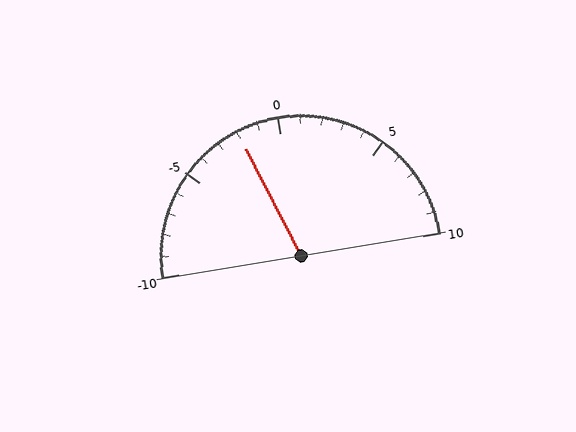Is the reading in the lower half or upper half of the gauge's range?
The reading is in the lower half of the range (-10 to 10).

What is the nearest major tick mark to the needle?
The nearest major tick mark is 0.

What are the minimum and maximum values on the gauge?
The gauge ranges from -10 to 10.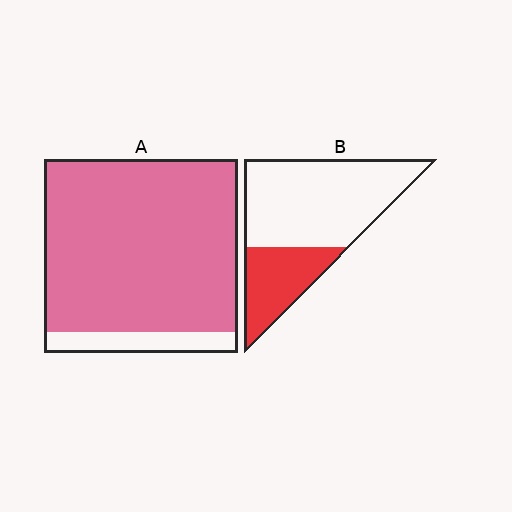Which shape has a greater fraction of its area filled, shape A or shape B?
Shape A.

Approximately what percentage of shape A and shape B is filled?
A is approximately 90% and B is approximately 30%.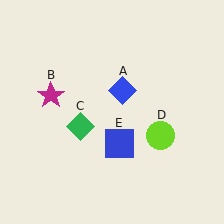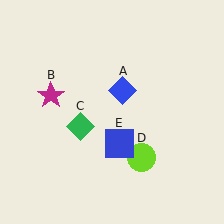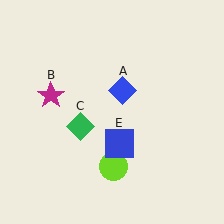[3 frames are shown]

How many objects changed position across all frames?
1 object changed position: lime circle (object D).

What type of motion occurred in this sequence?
The lime circle (object D) rotated clockwise around the center of the scene.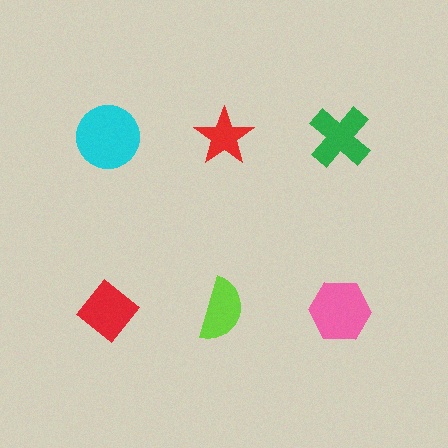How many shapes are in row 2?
3 shapes.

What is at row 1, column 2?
A red star.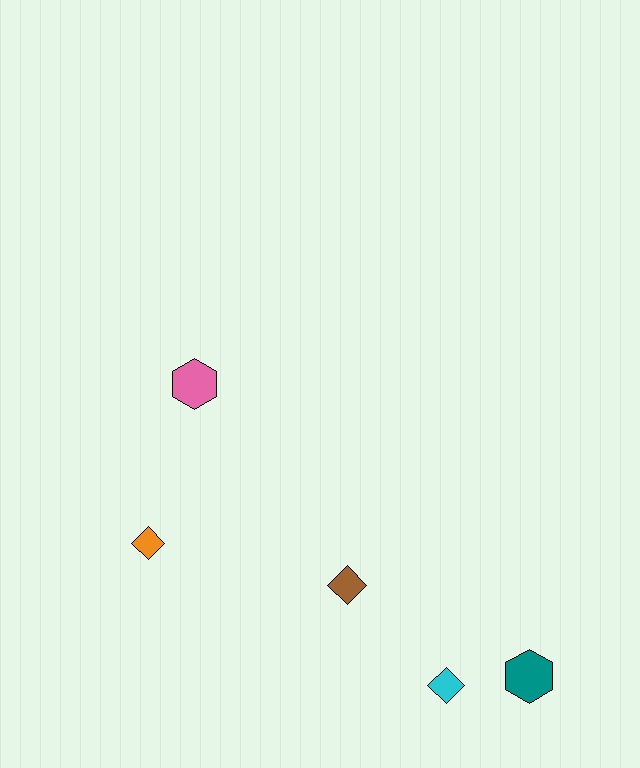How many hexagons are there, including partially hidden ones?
There are 2 hexagons.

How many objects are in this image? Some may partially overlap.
There are 5 objects.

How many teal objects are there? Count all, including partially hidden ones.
There is 1 teal object.